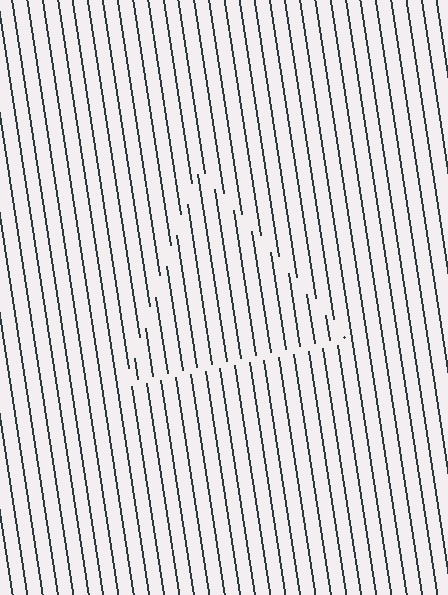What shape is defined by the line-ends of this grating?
An illusory triangle. The interior of the shape contains the same grating, shifted by half a period — the contour is defined by the phase discontinuity where line-ends from the inner and outer gratings abut.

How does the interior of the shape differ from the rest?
The interior of the shape contains the same grating, shifted by half a period — the contour is defined by the phase discontinuity where line-ends from the inner and outer gratings abut.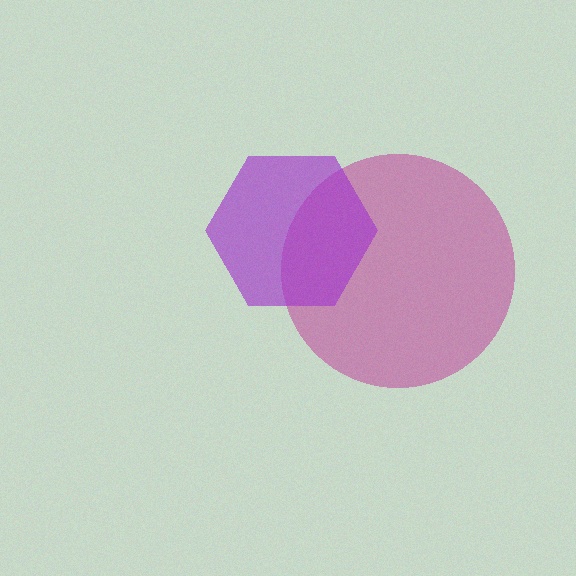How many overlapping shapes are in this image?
There are 2 overlapping shapes in the image.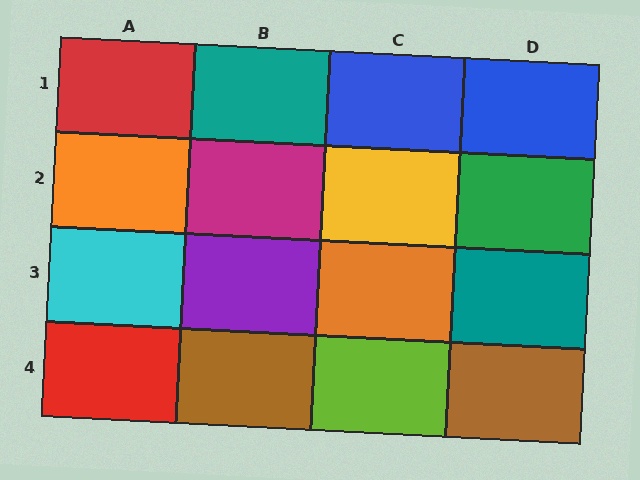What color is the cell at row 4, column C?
Lime.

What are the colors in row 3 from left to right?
Cyan, purple, orange, teal.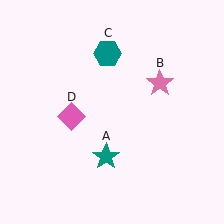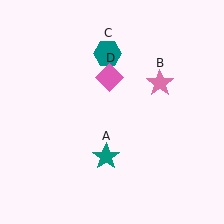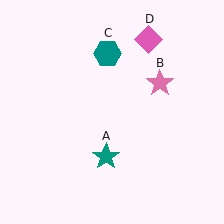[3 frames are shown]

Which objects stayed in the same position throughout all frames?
Teal star (object A) and pink star (object B) and teal hexagon (object C) remained stationary.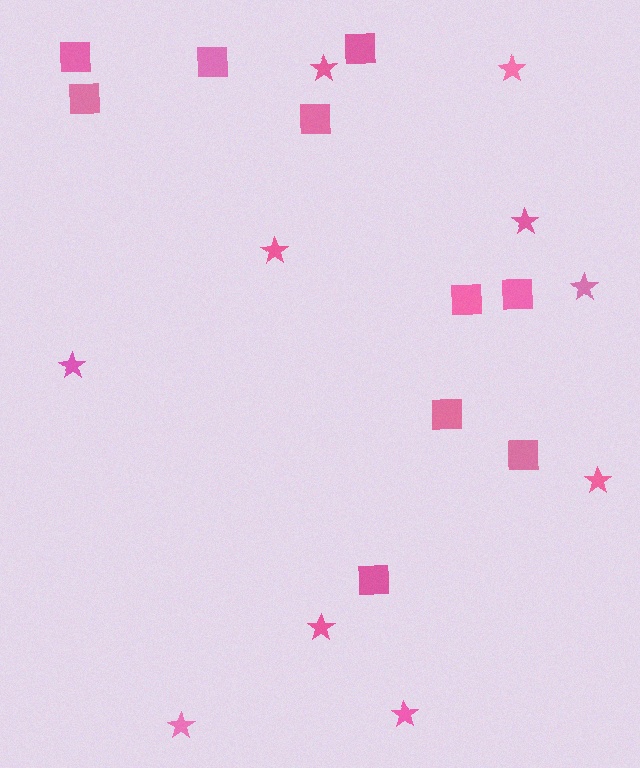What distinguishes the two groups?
There are 2 groups: one group of stars (10) and one group of squares (10).